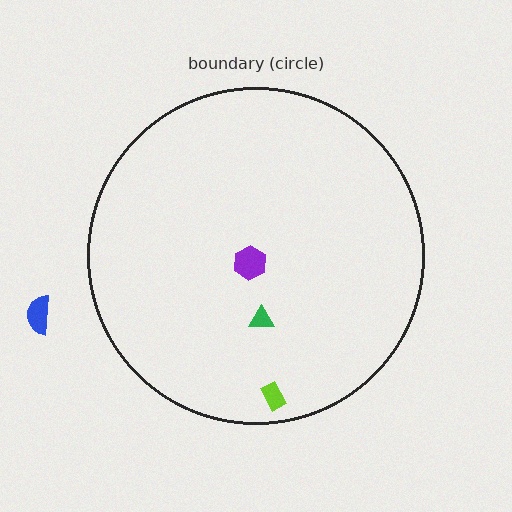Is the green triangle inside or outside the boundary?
Inside.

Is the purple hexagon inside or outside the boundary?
Inside.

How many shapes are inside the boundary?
3 inside, 1 outside.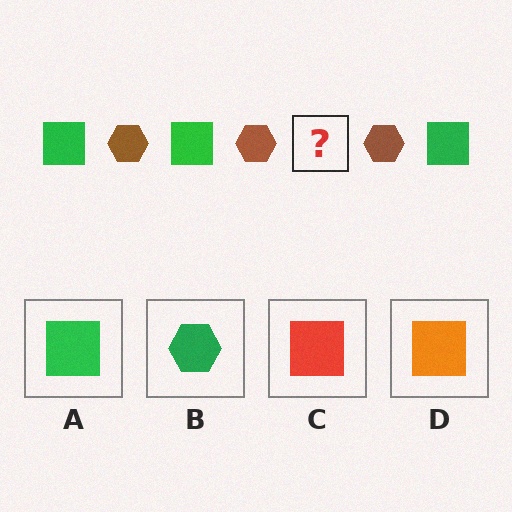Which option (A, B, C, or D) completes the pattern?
A.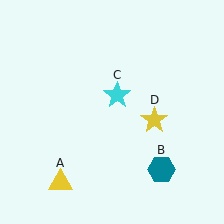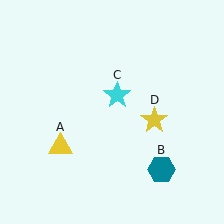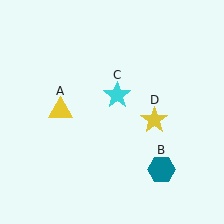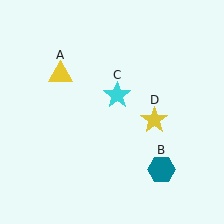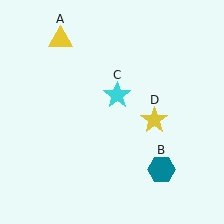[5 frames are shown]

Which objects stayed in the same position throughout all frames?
Teal hexagon (object B) and cyan star (object C) and yellow star (object D) remained stationary.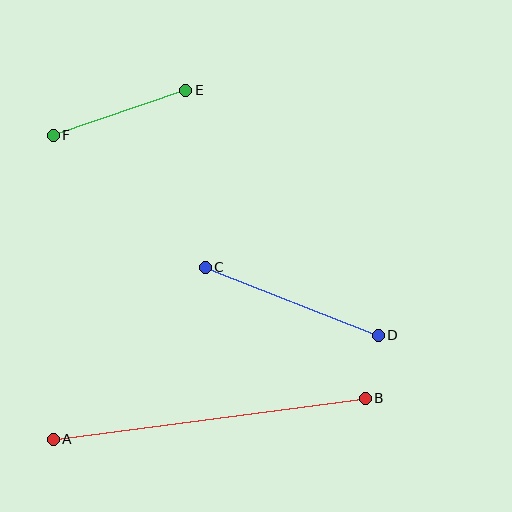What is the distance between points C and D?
The distance is approximately 186 pixels.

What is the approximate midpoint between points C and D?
The midpoint is at approximately (292, 301) pixels.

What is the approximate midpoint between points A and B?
The midpoint is at approximately (209, 419) pixels.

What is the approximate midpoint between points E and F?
The midpoint is at approximately (119, 113) pixels.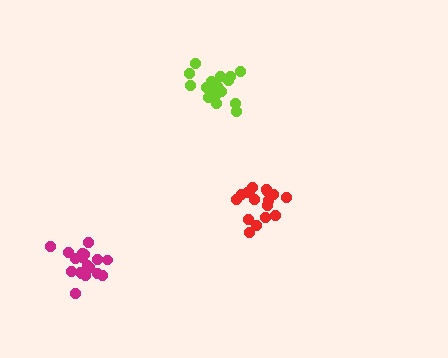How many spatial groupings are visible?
There are 3 spatial groupings.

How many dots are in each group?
Group 1: 19 dots, Group 2: 17 dots, Group 3: 20 dots (56 total).